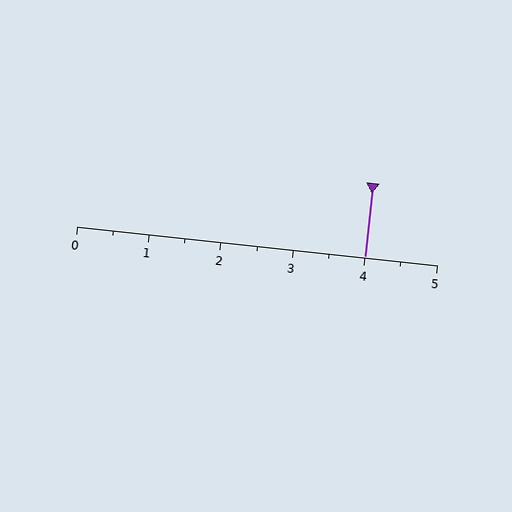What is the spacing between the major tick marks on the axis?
The major ticks are spaced 1 apart.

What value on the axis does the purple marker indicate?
The marker indicates approximately 4.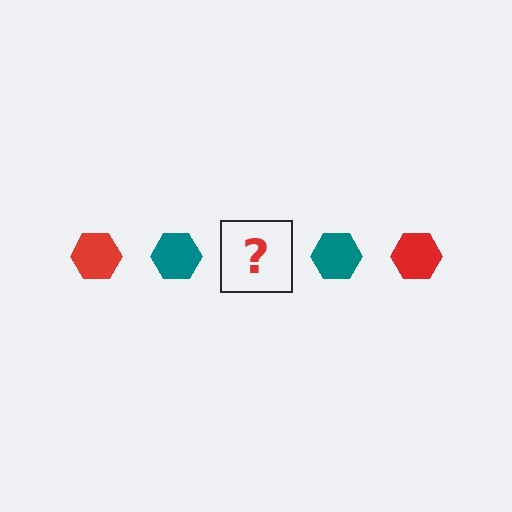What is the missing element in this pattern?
The missing element is a red hexagon.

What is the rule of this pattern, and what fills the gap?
The rule is that the pattern cycles through red, teal hexagons. The gap should be filled with a red hexagon.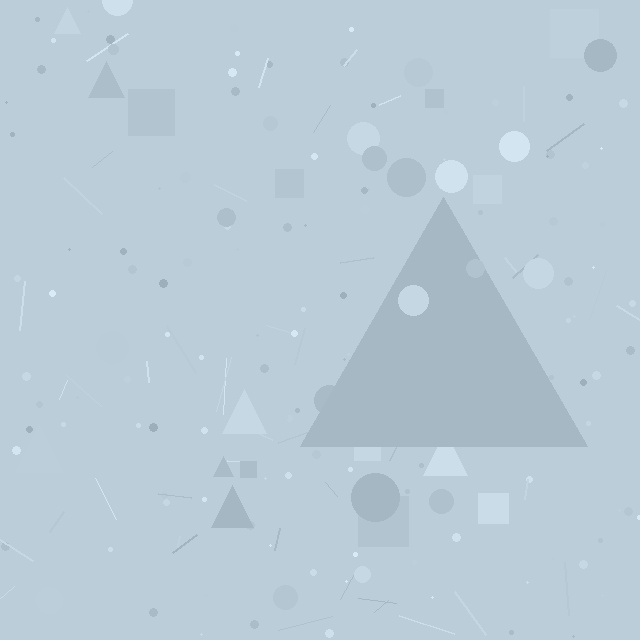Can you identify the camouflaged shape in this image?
The camouflaged shape is a triangle.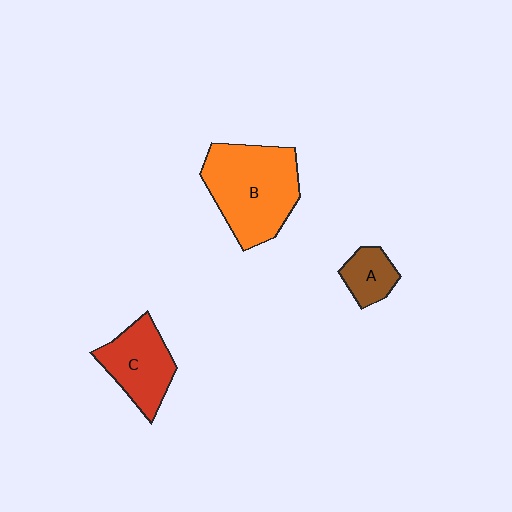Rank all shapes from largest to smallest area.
From largest to smallest: B (orange), C (red), A (brown).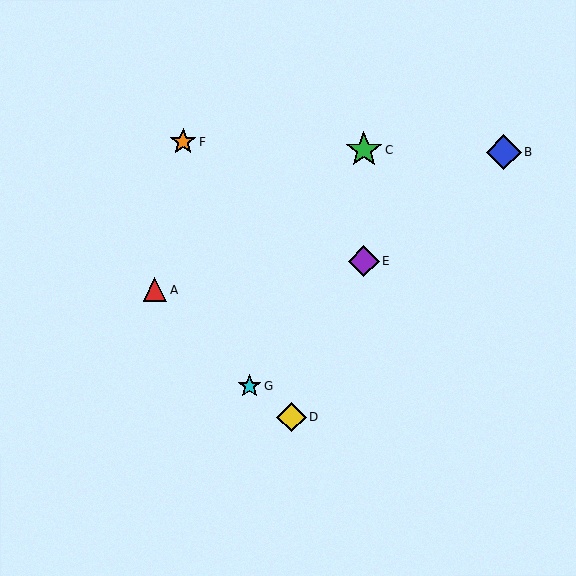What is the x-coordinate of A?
Object A is at x≈155.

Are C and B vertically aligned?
No, C is at x≈364 and B is at x≈503.